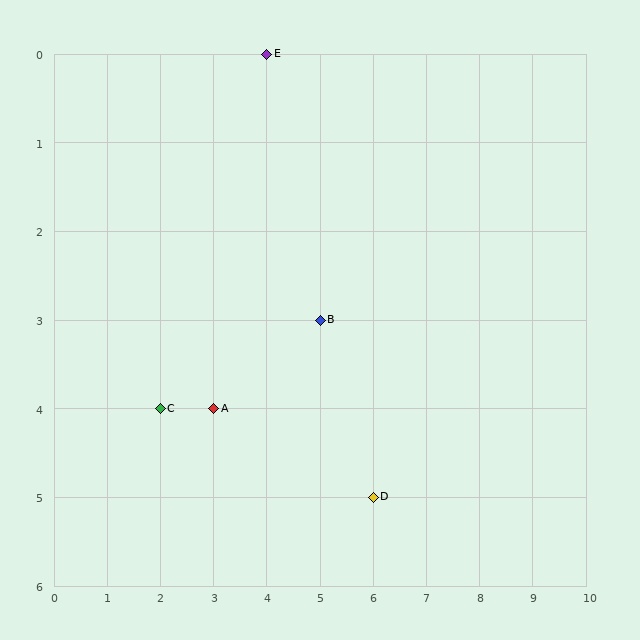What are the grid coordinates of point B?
Point B is at grid coordinates (5, 3).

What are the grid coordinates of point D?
Point D is at grid coordinates (6, 5).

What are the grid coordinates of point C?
Point C is at grid coordinates (2, 4).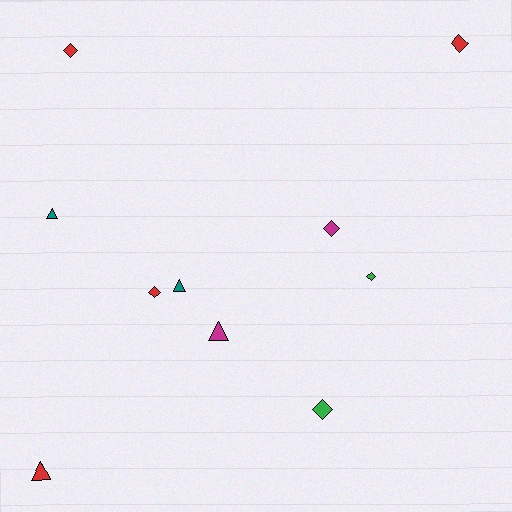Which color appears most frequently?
Red, with 4 objects.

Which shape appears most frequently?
Diamond, with 6 objects.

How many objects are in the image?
There are 10 objects.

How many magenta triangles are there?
There is 1 magenta triangle.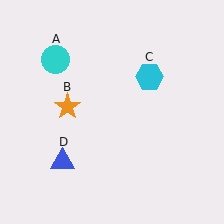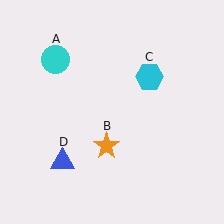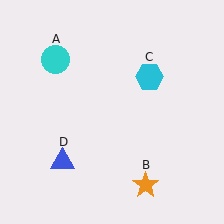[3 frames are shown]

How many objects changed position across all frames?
1 object changed position: orange star (object B).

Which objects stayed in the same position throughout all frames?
Cyan circle (object A) and cyan hexagon (object C) and blue triangle (object D) remained stationary.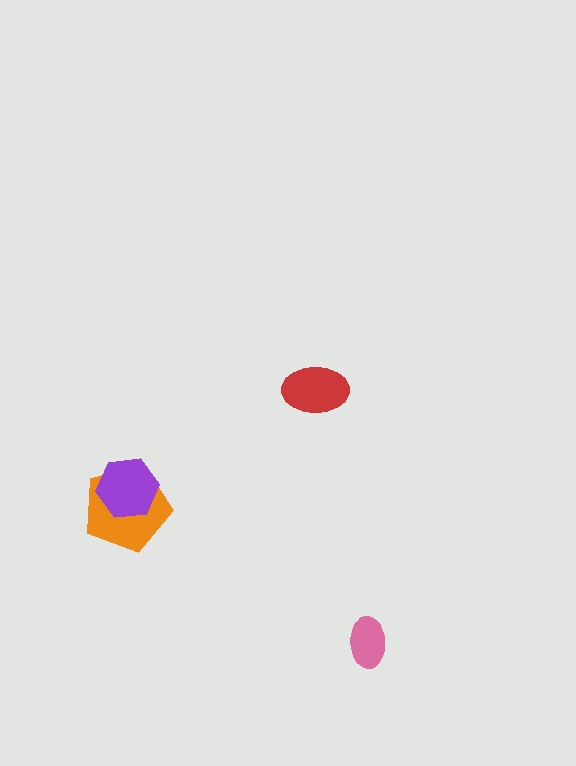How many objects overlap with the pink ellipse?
0 objects overlap with the pink ellipse.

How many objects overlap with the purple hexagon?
1 object overlaps with the purple hexagon.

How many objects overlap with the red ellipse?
0 objects overlap with the red ellipse.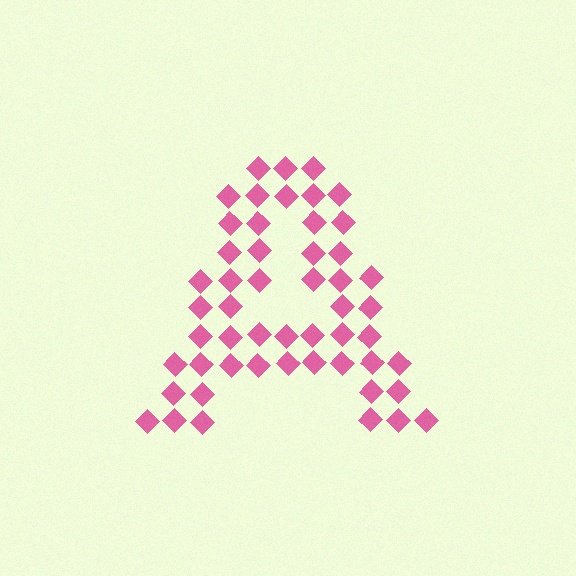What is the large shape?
The large shape is the letter A.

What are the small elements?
The small elements are diamonds.